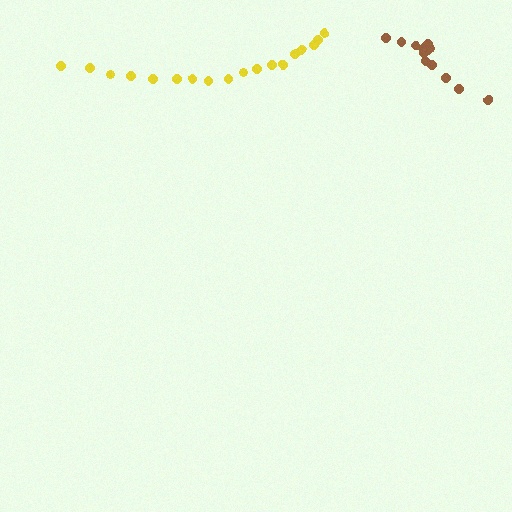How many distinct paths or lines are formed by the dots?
There are 2 distinct paths.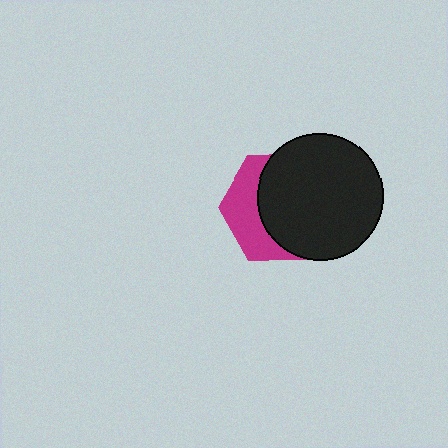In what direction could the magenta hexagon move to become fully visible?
The magenta hexagon could move left. That would shift it out from behind the black circle entirely.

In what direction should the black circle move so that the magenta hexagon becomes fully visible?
The black circle should move right. That is the shortest direction to clear the overlap and leave the magenta hexagon fully visible.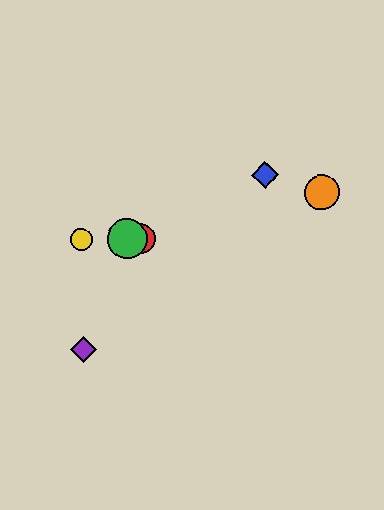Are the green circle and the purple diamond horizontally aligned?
No, the green circle is at y≈239 and the purple diamond is at y≈350.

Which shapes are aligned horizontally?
The red circle, the green circle, the yellow circle are aligned horizontally.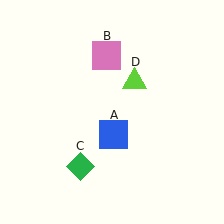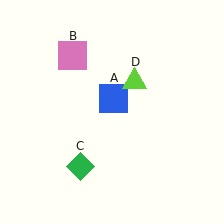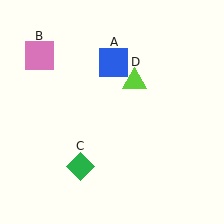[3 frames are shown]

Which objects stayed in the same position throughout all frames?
Green diamond (object C) and lime triangle (object D) remained stationary.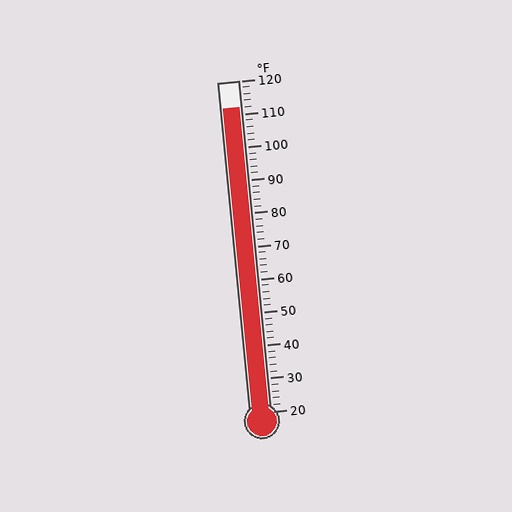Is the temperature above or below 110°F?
The temperature is above 110°F.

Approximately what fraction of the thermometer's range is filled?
The thermometer is filled to approximately 90% of its range.